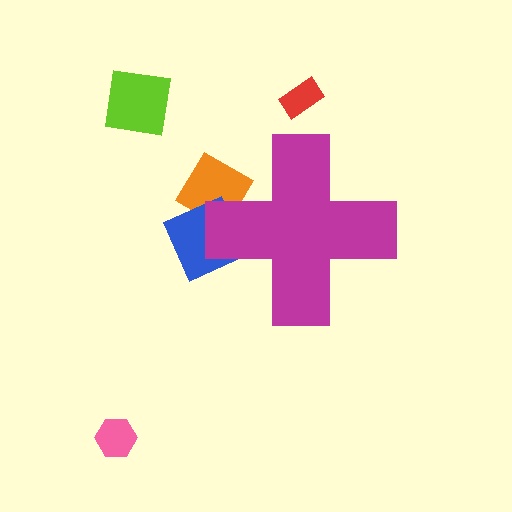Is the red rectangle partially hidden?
No, the red rectangle is fully visible.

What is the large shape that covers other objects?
A magenta cross.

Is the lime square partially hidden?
No, the lime square is fully visible.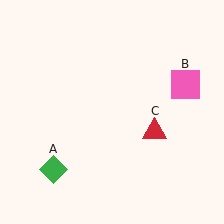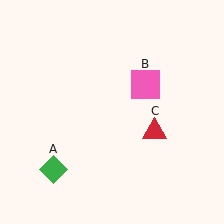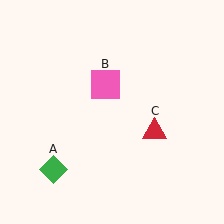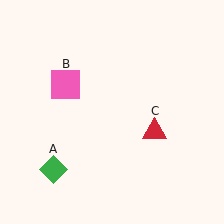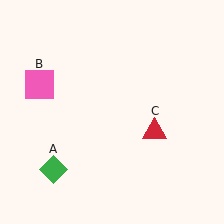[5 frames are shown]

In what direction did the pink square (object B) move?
The pink square (object B) moved left.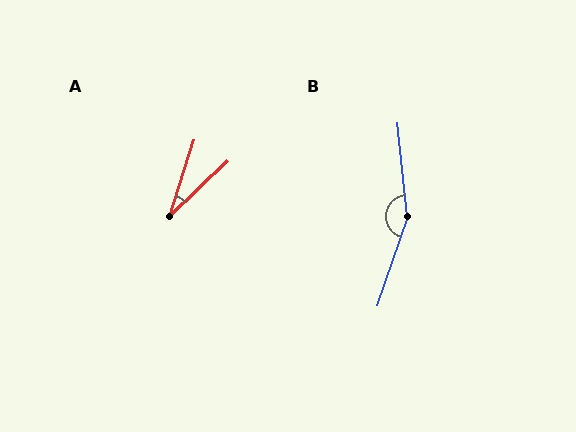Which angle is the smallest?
A, at approximately 29 degrees.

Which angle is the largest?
B, at approximately 155 degrees.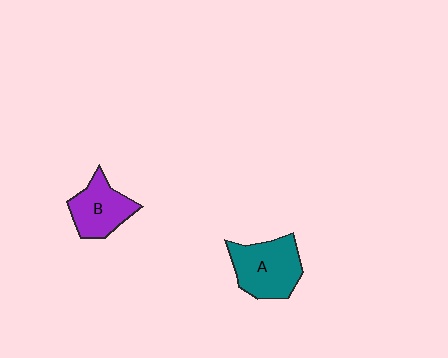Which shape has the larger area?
Shape A (teal).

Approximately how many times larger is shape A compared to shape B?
Approximately 1.3 times.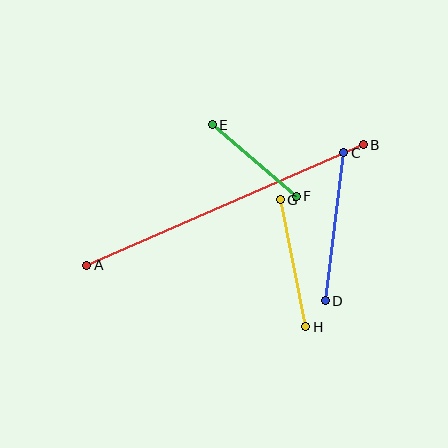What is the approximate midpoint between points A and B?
The midpoint is at approximately (225, 205) pixels.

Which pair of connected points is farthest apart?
Points A and B are farthest apart.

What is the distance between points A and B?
The distance is approximately 302 pixels.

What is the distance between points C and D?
The distance is approximately 149 pixels.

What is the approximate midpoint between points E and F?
The midpoint is at approximately (254, 160) pixels.